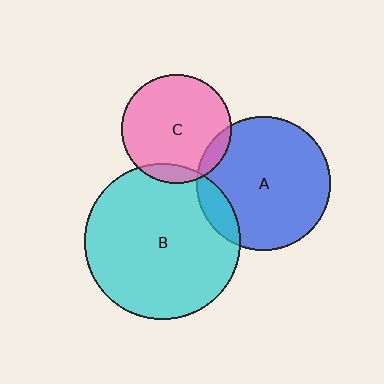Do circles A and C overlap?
Yes.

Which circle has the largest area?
Circle B (cyan).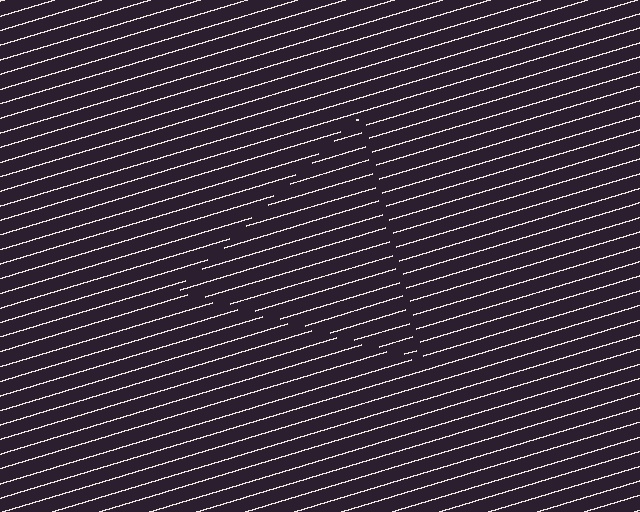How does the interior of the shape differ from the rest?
The interior of the shape contains the same grating, shifted by half a period — the contour is defined by the phase discontinuity where line-ends from the inner and outer gratings abut.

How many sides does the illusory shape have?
3 sides — the line-ends trace a triangle.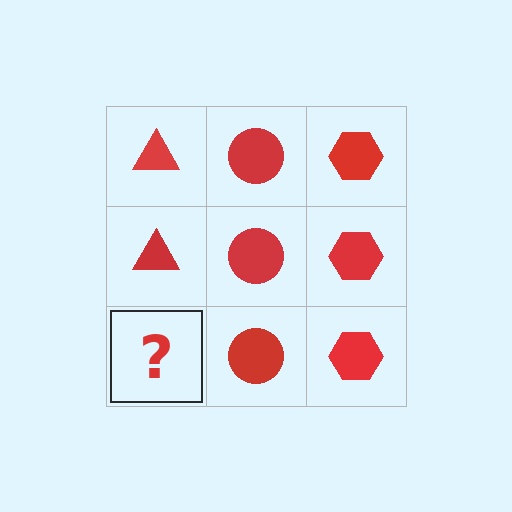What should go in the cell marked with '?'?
The missing cell should contain a red triangle.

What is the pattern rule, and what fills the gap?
The rule is that each column has a consistent shape. The gap should be filled with a red triangle.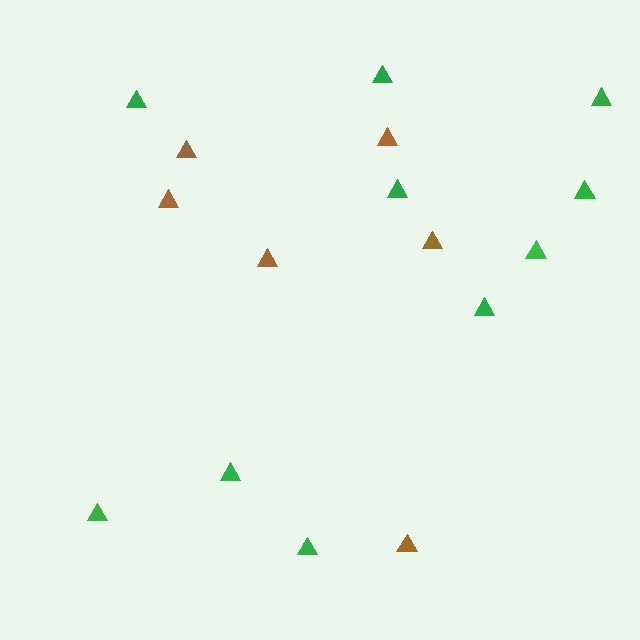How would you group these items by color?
There are 2 groups: one group of green triangles (10) and one group of brown triangles (6).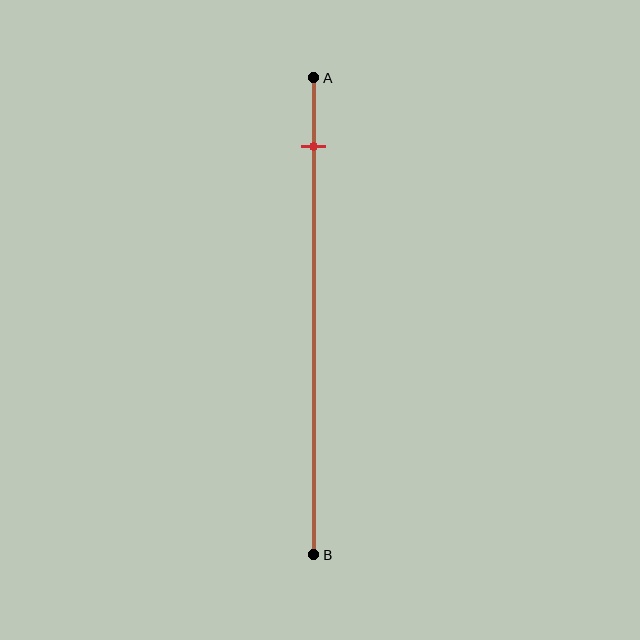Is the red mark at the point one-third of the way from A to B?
No, the mark is at about 15% from A, not at the 33% one-third point.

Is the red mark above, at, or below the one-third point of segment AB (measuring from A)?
The red mark is above the one-third point of segment AB.